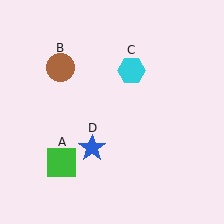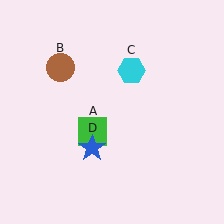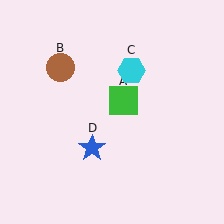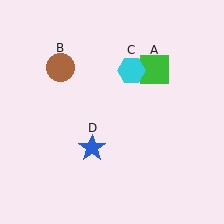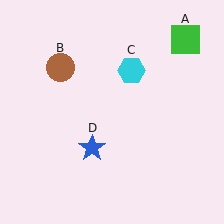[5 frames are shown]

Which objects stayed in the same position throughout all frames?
Brown circle (object B) and cyan hexagon (object C) and blue star (object D) remained stationary.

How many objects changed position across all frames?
1 object changed position: green square (object A).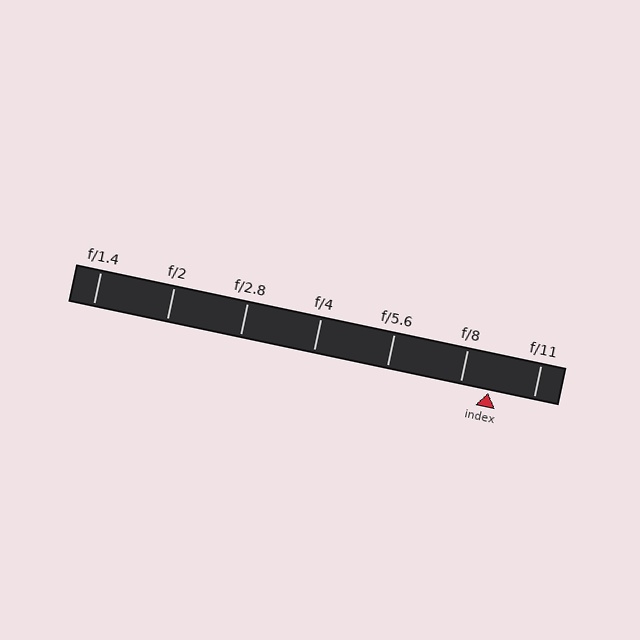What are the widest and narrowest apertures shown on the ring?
The widest aperture shown is f/1.4 and the narrowest is f/11.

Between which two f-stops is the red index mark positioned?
The index mark is between f/8 and f/11.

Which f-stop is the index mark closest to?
The index mark is closest to f/8.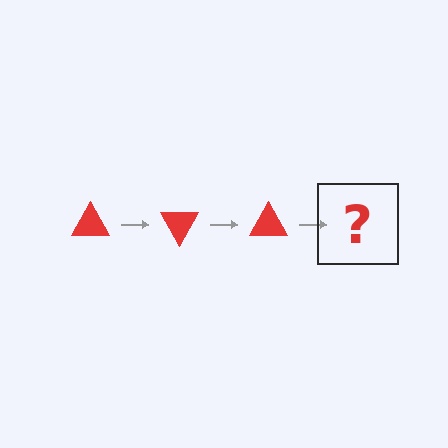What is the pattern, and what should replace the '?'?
The pattern is that the triangle rotates 60 degrees each step. The '?' should be a red triangle rotated 180 degrees.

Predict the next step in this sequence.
The next step is a red triangle rotated 180 degrees.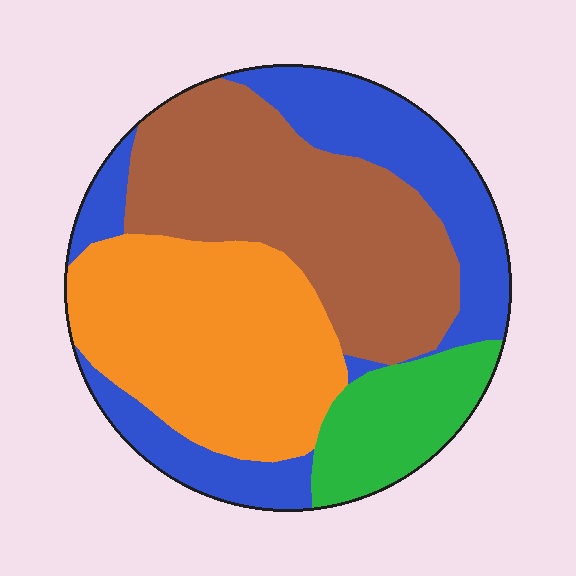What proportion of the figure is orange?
Orange covers 30% of the figure.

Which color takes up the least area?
Green, at roughly 10%.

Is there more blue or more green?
Blue.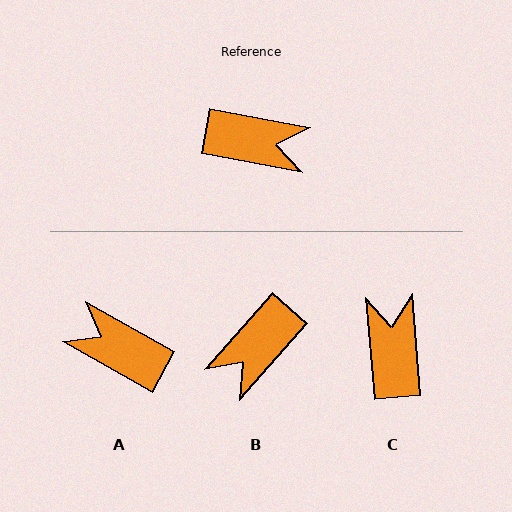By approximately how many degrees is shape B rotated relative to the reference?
Approximately 121 degrees clockwise.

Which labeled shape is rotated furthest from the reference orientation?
A, about 161 degrees away.